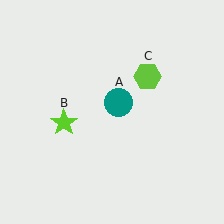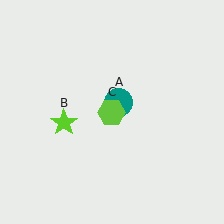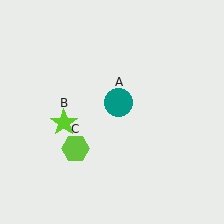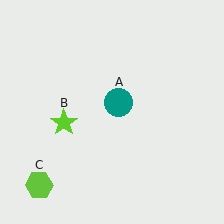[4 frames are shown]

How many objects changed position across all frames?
1 object changed position: lime hexagon (object C).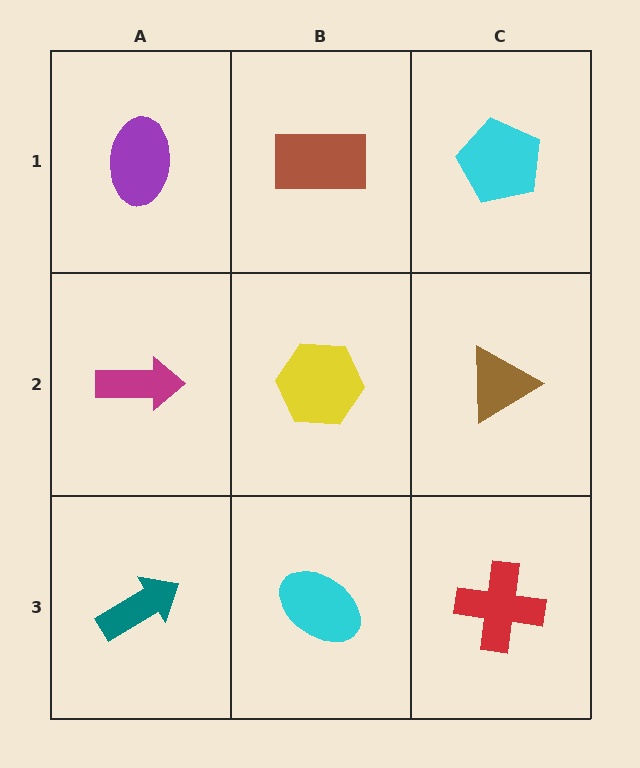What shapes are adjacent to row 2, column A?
A purple ellipse (row 1, column A), a teal arrow (row 3, column A), a yellow hexagon (row 2, column B).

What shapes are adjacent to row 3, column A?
A magenta arrow (row 2, column A), a cyan ellipse (row 3, column B).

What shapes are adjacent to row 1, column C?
A brown triangle (row 2, column C), a brown rectangle (row 1, column B).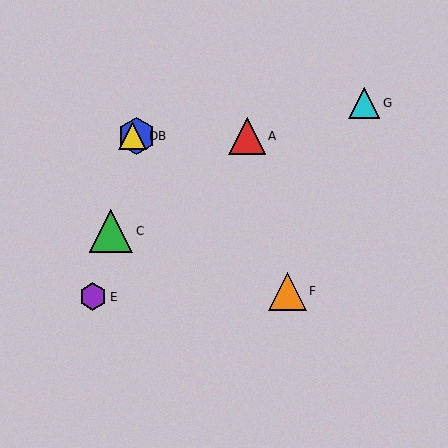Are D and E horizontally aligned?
No, D is at y≈136 and E is at y≈297.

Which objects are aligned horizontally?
Objects A, B, D are aligned horizontally.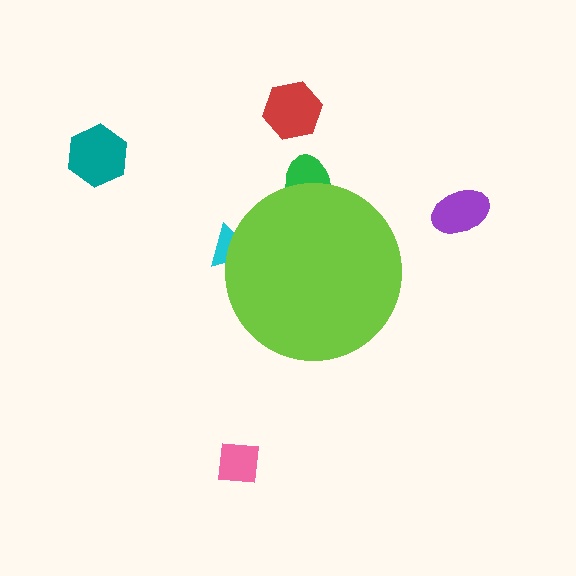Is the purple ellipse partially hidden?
No, the purple ellipse is fully visible.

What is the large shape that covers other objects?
A lime circle.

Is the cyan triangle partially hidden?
Yes, the cyan triangle is partially hidden behind the lime circle.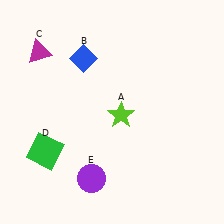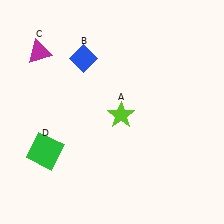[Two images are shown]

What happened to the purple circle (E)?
The purple circle (E) was removed in Image 2. It was in the bottom-left area of Image 1.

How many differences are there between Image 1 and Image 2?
There is 1 difference between the two images.